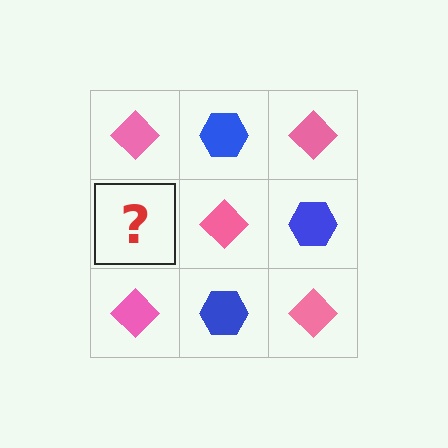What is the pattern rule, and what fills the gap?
The rule is that it alternates pink diamond and blue hexagon in a checkerboard pattern. The gap should be filled with a blue hexagon.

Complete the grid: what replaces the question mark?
The question mark should be replaced with a blue hexagon.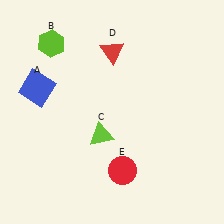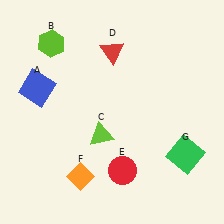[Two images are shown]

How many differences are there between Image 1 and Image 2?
There are 2 differences between the two images.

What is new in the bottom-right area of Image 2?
A green square (G) was added in the bottom-right area of Image 2.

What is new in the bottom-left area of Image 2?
An orange diamond (F) was added in the bottom-left area of Image 2.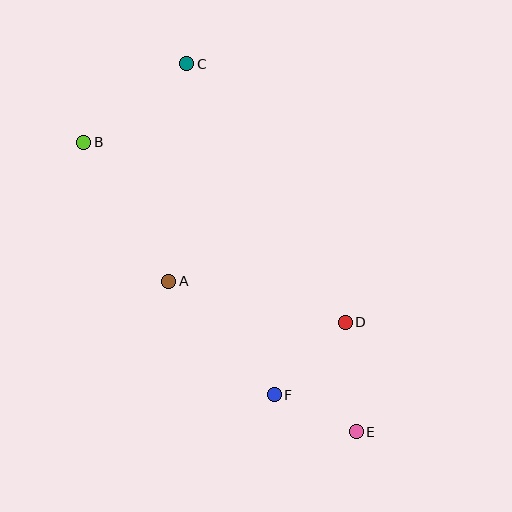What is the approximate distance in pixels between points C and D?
The distance between C and D is approximately 303 pixels.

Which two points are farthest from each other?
Points C and E are farthest from each other.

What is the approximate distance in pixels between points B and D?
The distance between B and D is approximately 317 pixels.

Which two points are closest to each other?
Points E and F are closest to each other.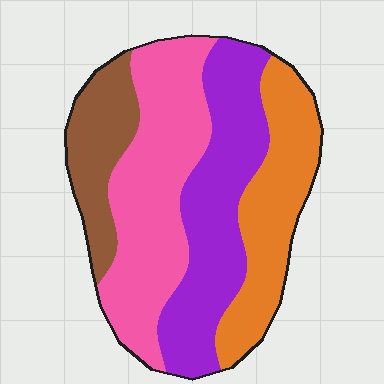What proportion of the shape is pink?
Pink takes up about one third (1/3) of the shape.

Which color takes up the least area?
Brown, at roughly 15%.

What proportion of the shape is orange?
Orange covers roughly 25% of the shape.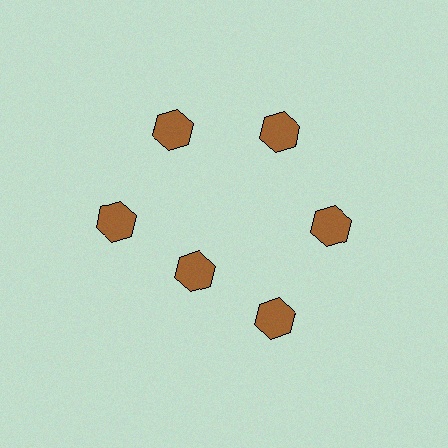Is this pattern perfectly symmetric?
No. The 6 brown hexagons are arranged in a ring, but one element near the 7 o'clock position is pulled inward toward the center, breaking the 6-fold rotational symmetry.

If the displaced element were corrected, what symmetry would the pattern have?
It would have 6-fold rotational symmetry — the pattern would map onto itself every 60 degrees.